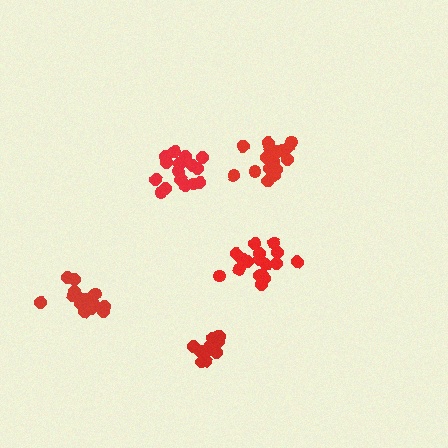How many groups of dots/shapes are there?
There are 5 groups.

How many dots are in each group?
Group 1: 15 dots, Group 2: 17 dots, Group 3: 18 dots, Group 4: 14 dots, Group 5: 18 dots (82 total).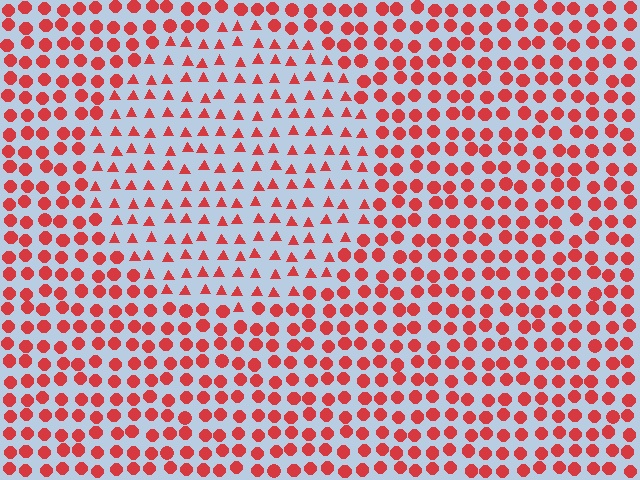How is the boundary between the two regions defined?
The boundary is defined by a change in element shape: triangles inside vs. circles outside. All elements share the same color and spacing.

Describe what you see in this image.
The image is filled with small red elements arranged in a uniform grid. A circle-shaped region contains triangles, while the surrounding area contains circles. The boundary is defined purely by the change in element shape.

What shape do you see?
I see a circle.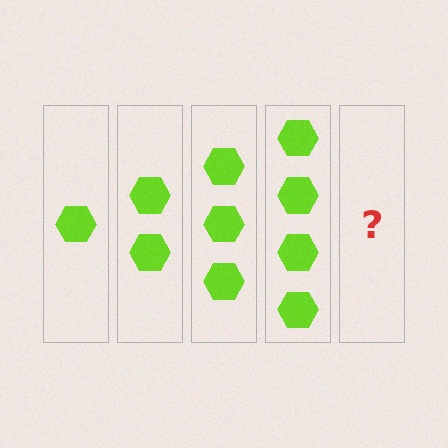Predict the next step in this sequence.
The next step is 5 hexagons.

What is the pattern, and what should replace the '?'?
The pattern is that each step adds one more hexagon. The '?' should be 5 hexagons.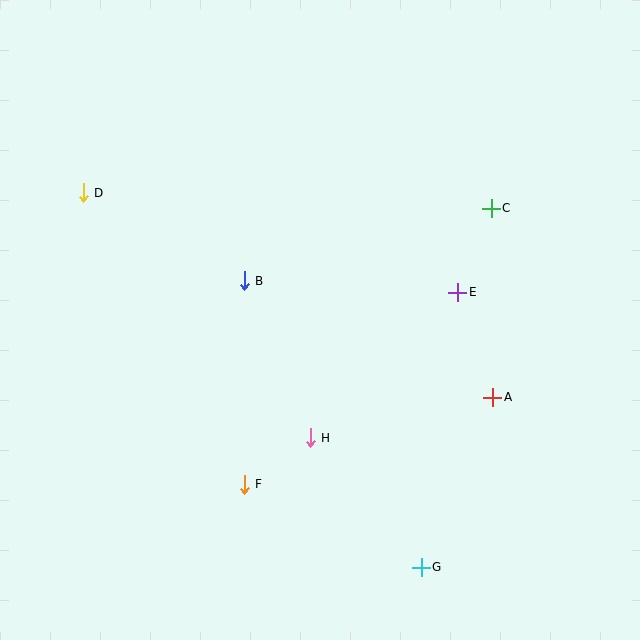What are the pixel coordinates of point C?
Point C is at (491, 208).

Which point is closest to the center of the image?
Point B at (244, 281) is closest to the center.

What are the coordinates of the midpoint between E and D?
The midpoint between E and D is at (271, 242).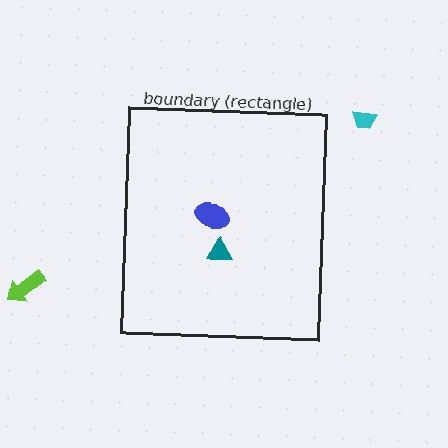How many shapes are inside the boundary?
2 inside, 2 outside.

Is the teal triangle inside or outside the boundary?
Inside.